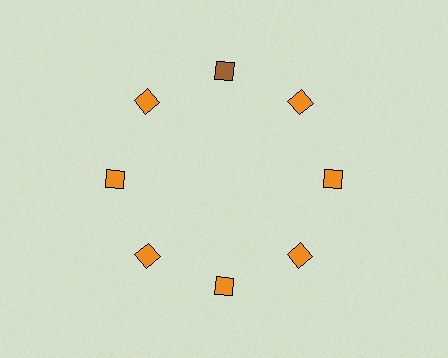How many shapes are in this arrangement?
There are 8 shapes arranged in a ring pattern.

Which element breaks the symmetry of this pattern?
The brown diamond at roughly the 12 o'clock position breaks the symmetry. All other shapes are orange diamonds.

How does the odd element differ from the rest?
It has a different color: brown instead of orange.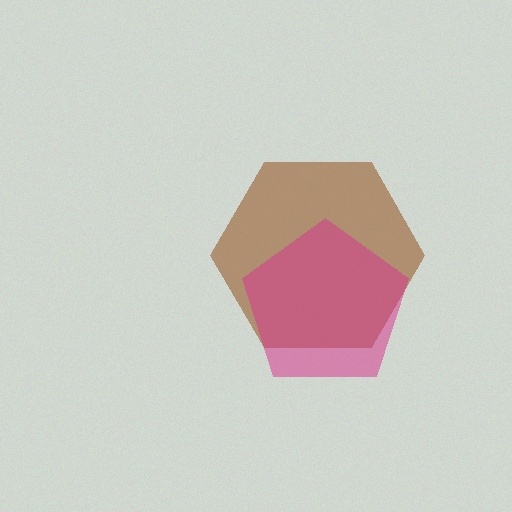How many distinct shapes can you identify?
There are 2 distinct shapes: a brown hexagon, a magenta pentagon.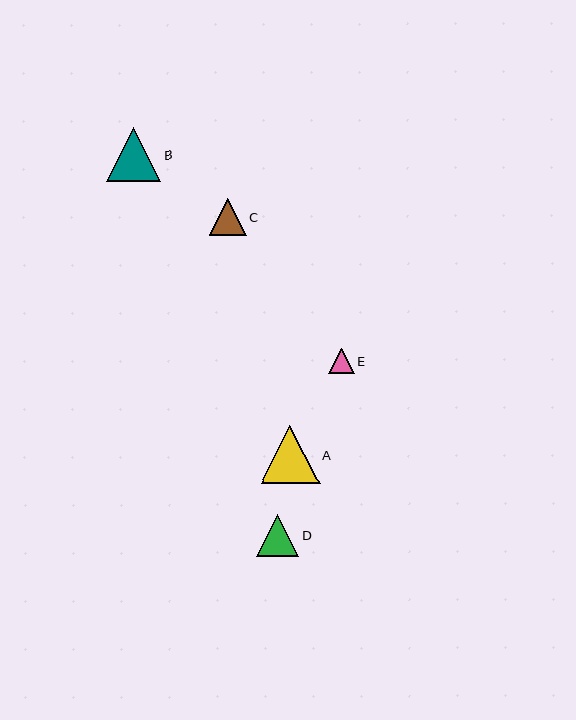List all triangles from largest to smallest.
From largest to smallest: A, B, D, C, E.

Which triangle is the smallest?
Triangle E is the smallest with a size of approximately 25 pixels.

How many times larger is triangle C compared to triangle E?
Triangle C is approximately 1.4 times the size of triangle E.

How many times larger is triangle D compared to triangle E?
Triangle D is approximately 1.7 times the size of triangle E.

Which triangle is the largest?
Triangle A is the largest with a size of approximately 59 pixels.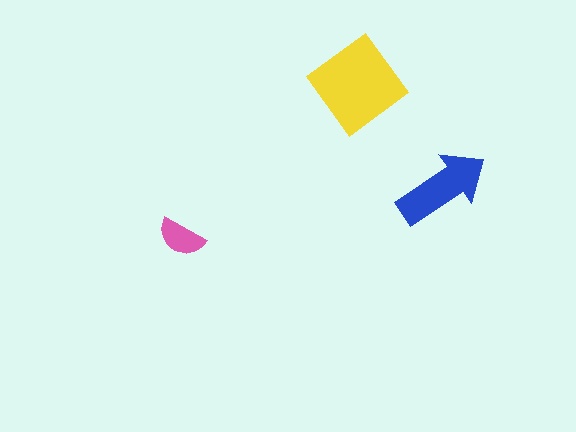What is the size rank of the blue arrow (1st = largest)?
2nd.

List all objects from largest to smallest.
The yellow diamond, the blue arrow, the pink semicircle.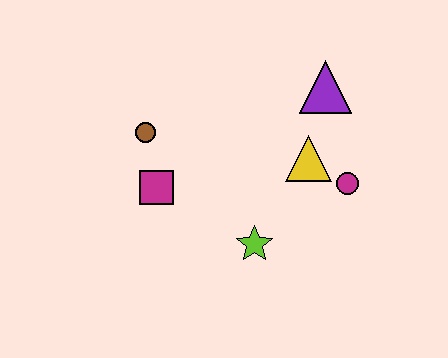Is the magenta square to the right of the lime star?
No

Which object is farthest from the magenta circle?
The brown circle is farthest from the magenta circle.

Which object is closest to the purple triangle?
The yellow triangle is closest to the purple triangle.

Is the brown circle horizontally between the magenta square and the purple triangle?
No